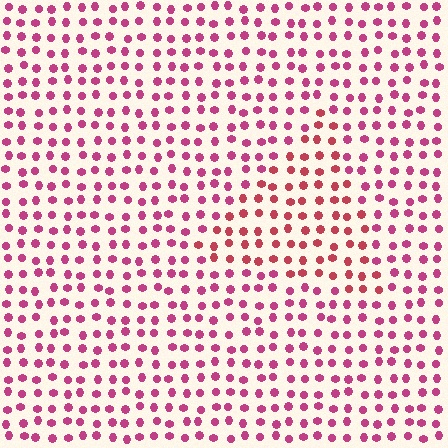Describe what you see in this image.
The image is filled with small magenta elements in a uniform arrangement. A triangle-shaped region is visible where the elements are tinted to a slightly different hue, forming a subtle color boundary.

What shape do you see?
I see a triangle.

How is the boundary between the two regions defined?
The boundary is defined purely by a slight shift in hue (about 24 degrees). Spacing, size, and orientation are identical on both sides.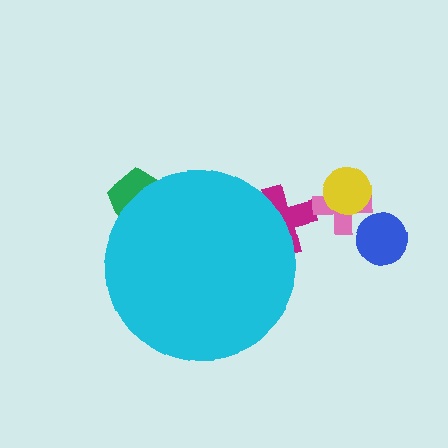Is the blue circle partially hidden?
No, the blue circle is fully visible.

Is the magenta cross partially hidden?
Yes, the magenta cross is partially hidden behind the cyan circle.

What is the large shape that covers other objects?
A cyan circle.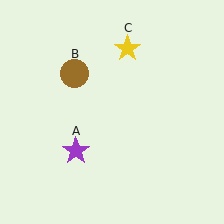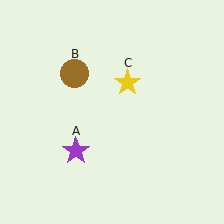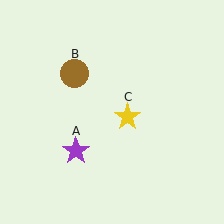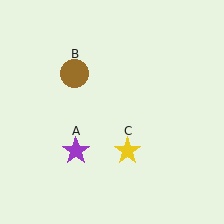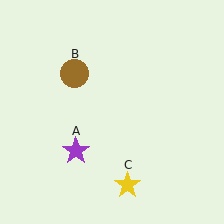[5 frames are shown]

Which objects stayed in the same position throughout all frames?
Purple star (object A) and brown circle (object B) remained stationary.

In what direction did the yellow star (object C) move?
The yellow star (object C) moved down.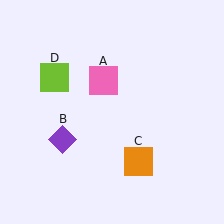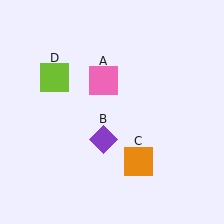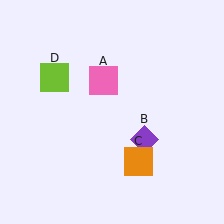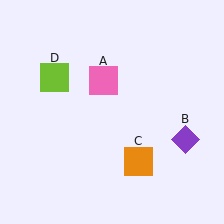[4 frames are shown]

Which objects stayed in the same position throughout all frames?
Pink square (object A) and orange square (object C) and lime square (object D) remained stationary.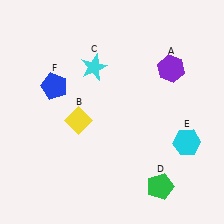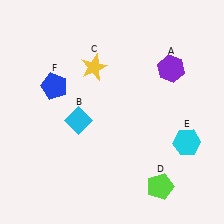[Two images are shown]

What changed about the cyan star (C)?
In Image 1, C is cyan. In Image 2, it changed to yellow.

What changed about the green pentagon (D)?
In Image 1, D is green. In Image 2, it changed to lime.